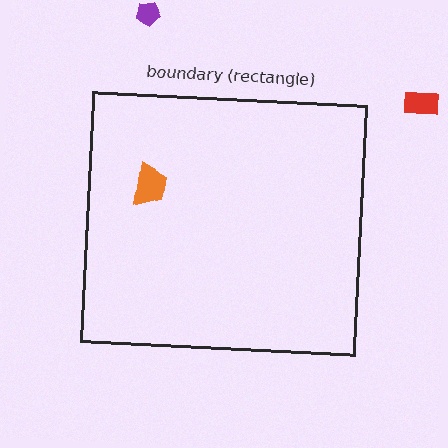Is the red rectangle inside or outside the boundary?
Outside.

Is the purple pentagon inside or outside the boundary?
Outside.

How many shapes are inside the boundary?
1 inside, 2 outside.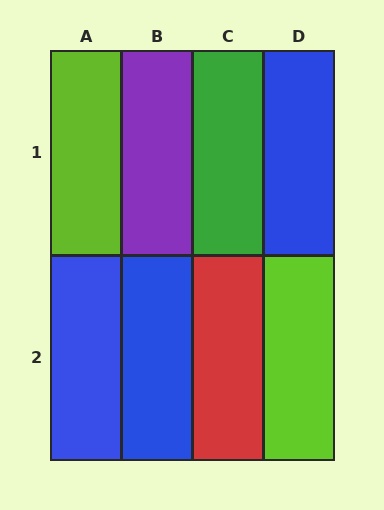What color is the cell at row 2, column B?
Blue.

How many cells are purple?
1 cell is purple.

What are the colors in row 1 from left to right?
Lime, purple, green, blue.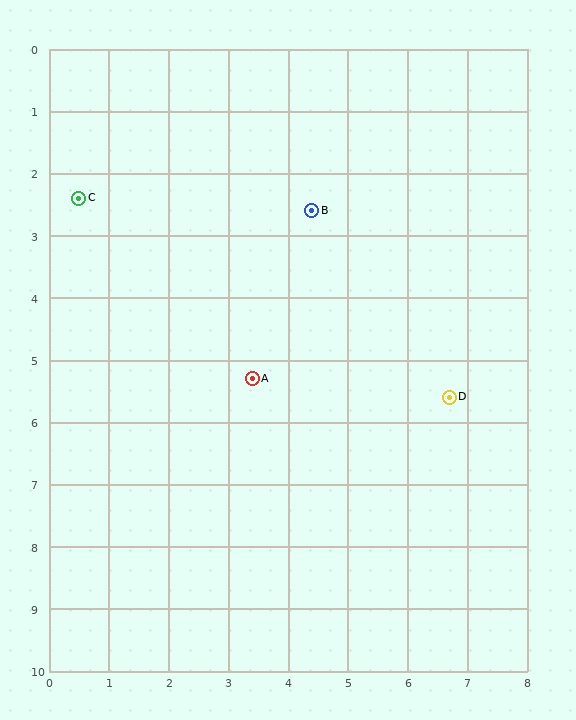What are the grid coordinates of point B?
Point B is at approximately (4.4, 2.6).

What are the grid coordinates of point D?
Point D is at approximately (6.7, 5.6).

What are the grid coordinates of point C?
Point C is at approximately (0.5, 2.4).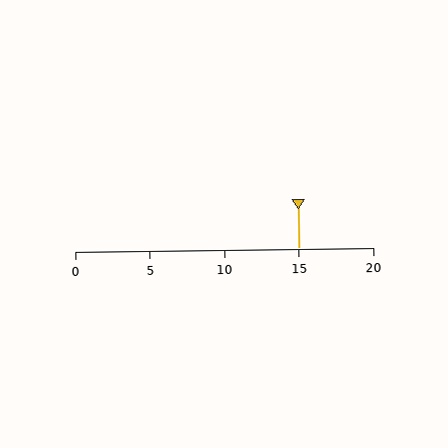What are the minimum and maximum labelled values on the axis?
The axis runs from 0 to 20.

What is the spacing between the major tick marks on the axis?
The major ticks are spaced 5 apart.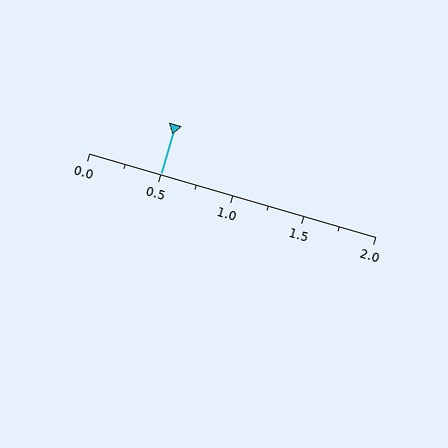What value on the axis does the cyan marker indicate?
The marker indicates approximately 0.5.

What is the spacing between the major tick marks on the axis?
The major ticks are spaced 0.5 apart.